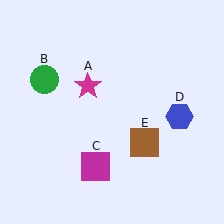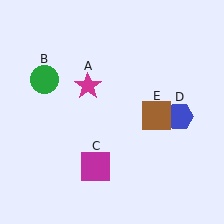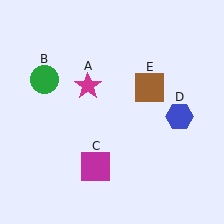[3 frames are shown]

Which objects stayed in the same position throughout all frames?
Magenta star (object A) and green circle (object B) and magenta square (object C) and blue hexagon (object D) remained stationary.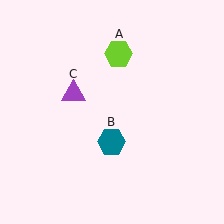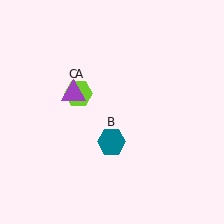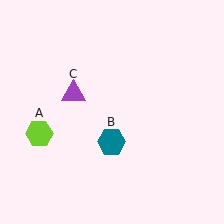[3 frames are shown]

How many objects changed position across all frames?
1 object changed position: lime hexagon (object A).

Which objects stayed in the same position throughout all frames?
Teal hexagon (object B) and purple triangle (object C) remained stationary.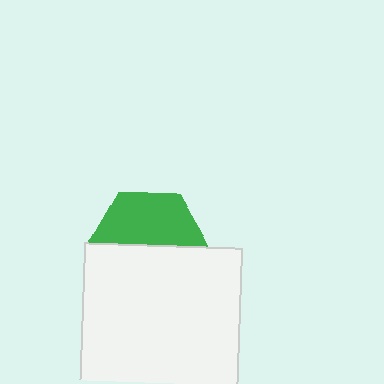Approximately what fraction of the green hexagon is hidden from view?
Roughly 53% of the green hexagon is hidden behind the white square.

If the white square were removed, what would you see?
You would see the complete green hexagon.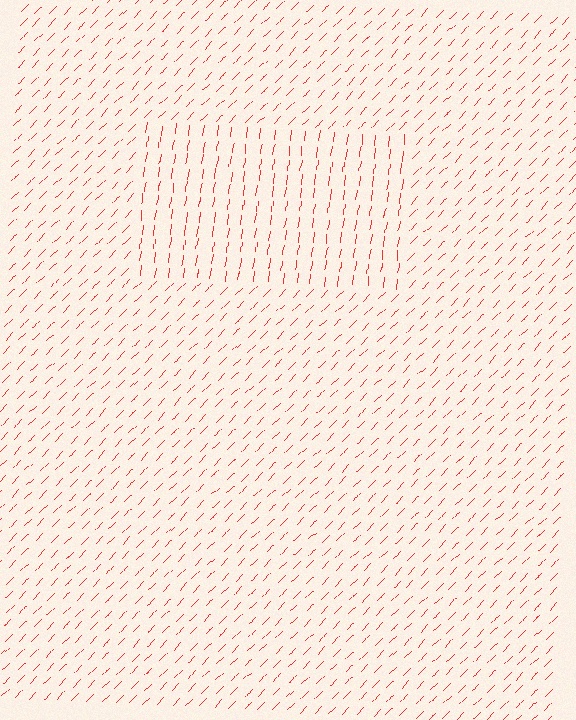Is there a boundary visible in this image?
Yes, there is a texture boundary formed by a change in line orientation.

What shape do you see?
I see a rectangle.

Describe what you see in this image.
The image is filled with small red line segments. A rectangle region in the image has lines oriented differently from the surrounding lines, creating a visible texture boundary.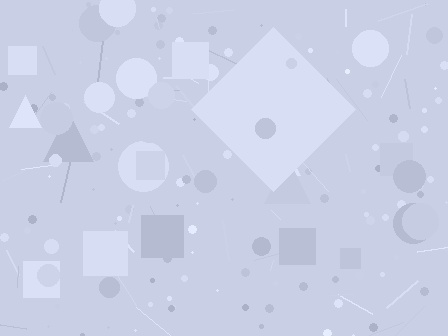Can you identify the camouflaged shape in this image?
The camouflaged shape is a diamond.